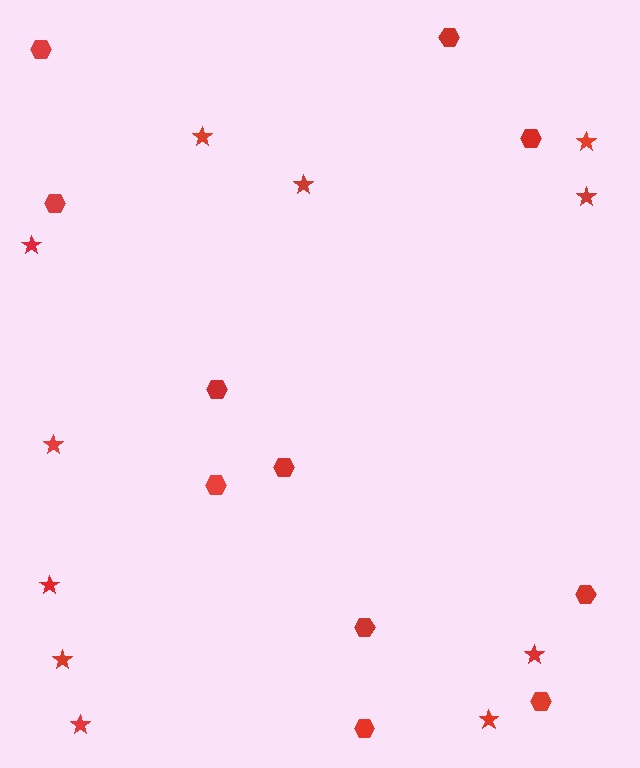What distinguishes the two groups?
There are 2 groups: one group of stars (11) and one group of hexagons (11).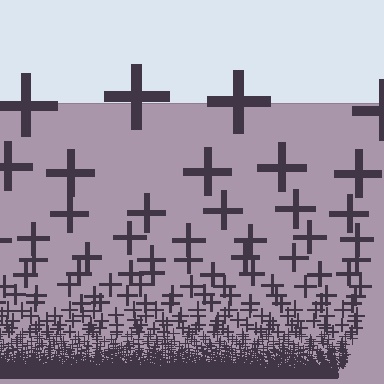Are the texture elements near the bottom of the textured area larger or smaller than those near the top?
Smaller. The gradient is inverted — elements near the bottom are smaller and denser.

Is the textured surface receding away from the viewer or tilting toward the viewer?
The surface appears to tilt toward the viewer. Texture elements get larger and sparser toward the top.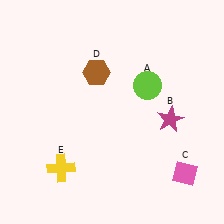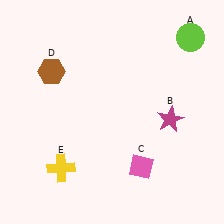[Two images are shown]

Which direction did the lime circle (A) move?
The lime circle (A) moved up.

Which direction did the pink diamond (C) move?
The pink diamond (C) moved left.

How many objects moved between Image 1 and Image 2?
3 objects moved between the two images.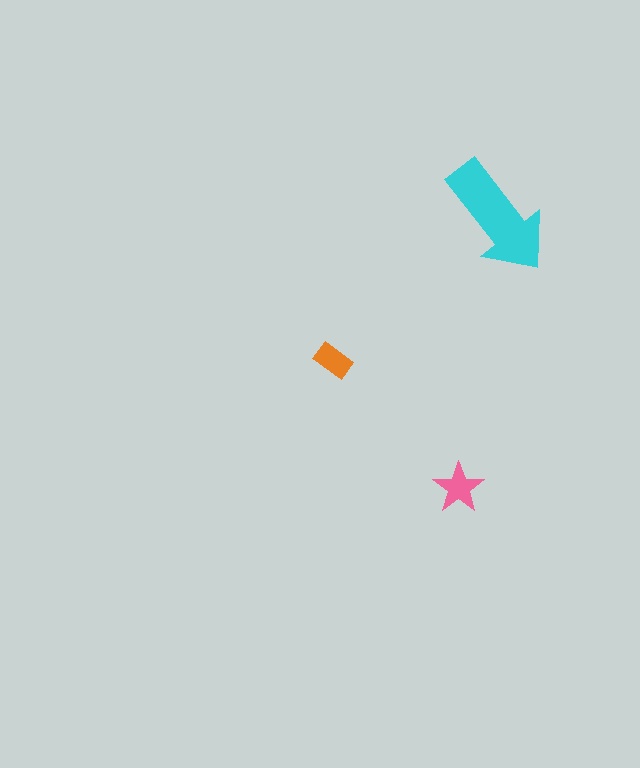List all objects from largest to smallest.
The cyan arrow, the pink star, the orange rectangle.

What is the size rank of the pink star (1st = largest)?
2nd.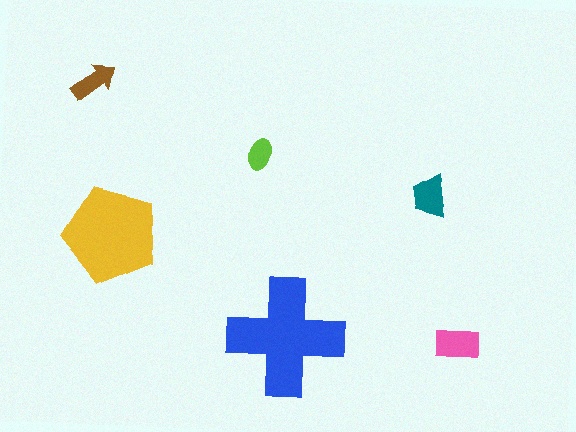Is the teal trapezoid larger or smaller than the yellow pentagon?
Smaller.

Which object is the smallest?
The lime ellipse.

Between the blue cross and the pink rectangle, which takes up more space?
The blue cross.